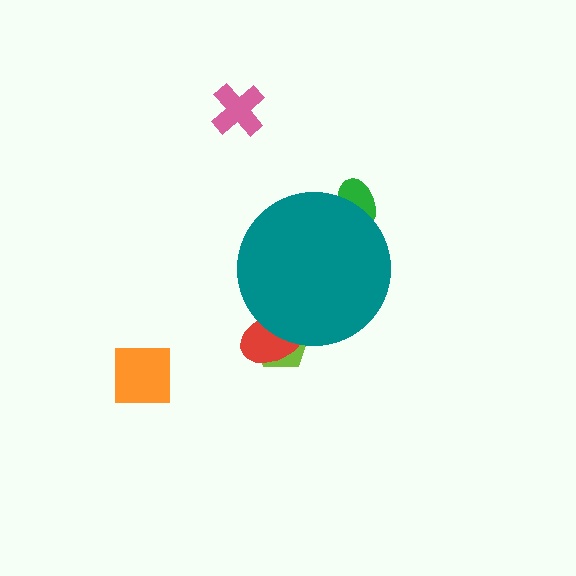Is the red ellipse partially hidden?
Yes, the red ellipse is partially hidden behind the teal circle.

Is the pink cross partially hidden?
No, the pink cross is fully visible.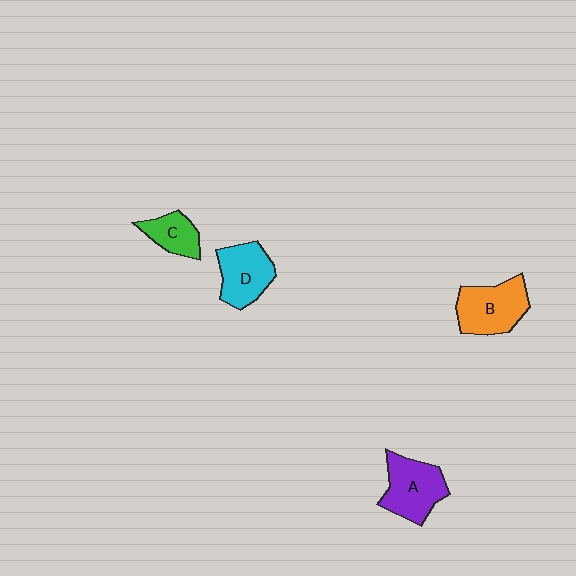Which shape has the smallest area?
Shape C (green).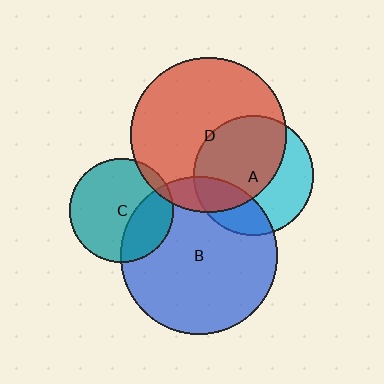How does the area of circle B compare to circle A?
Approximately 1.7 times.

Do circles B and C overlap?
Yes.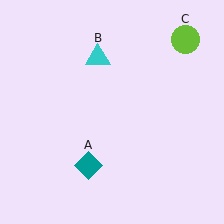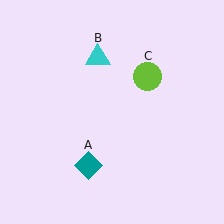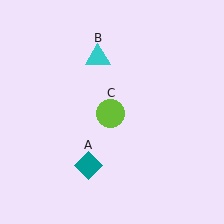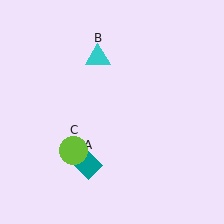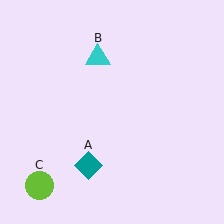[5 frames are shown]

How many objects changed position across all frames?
1 object changed position: lime circle (object C).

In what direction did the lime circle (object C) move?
The lime circle (object C) moved down and to the left.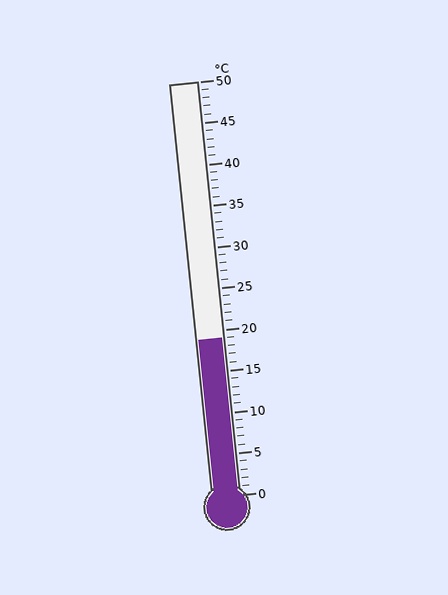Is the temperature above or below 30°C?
The temperature is below 30°C.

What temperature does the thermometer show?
The thermometer shows approximately 19°C.